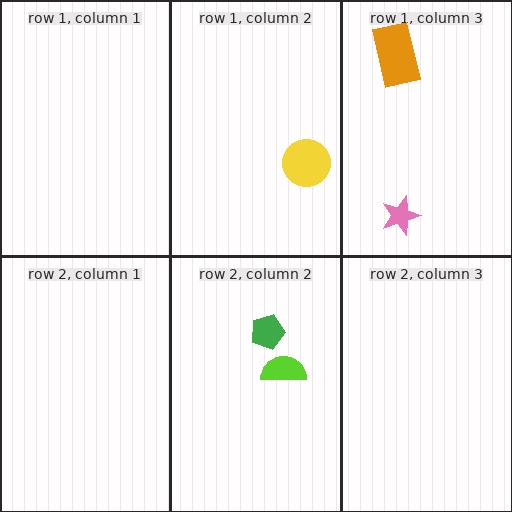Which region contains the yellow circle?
The row 1, column 2 region.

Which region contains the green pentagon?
The row 2, column 2 region.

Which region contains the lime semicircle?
The row 2, column 2 region.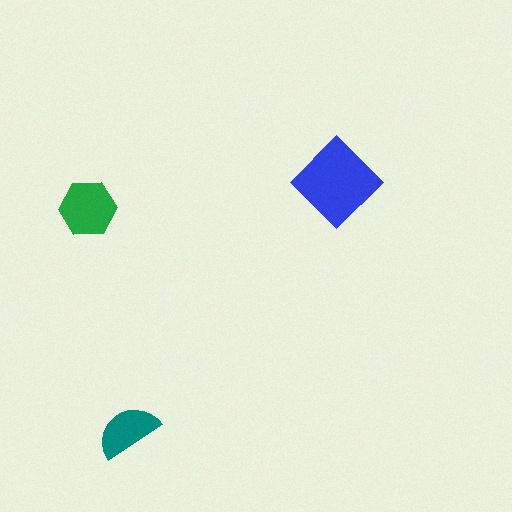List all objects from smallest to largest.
The teal semicircle, the green hexagon, the blue diamond.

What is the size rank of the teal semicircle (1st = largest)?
3rd.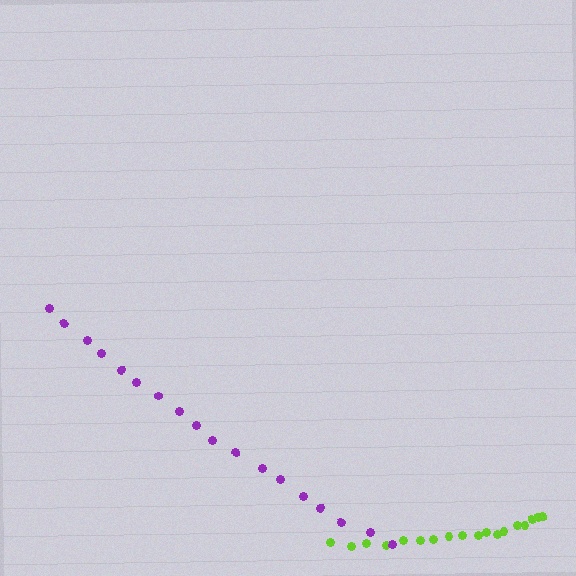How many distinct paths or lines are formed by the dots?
There are 2 distinct paths.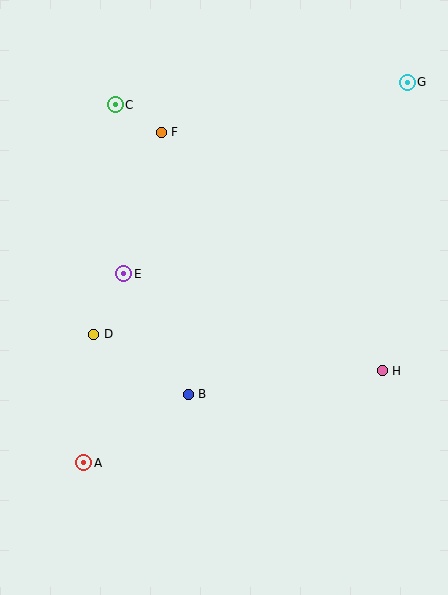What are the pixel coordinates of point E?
Point E is at (124, 274).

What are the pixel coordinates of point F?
Point F is at (161, 132).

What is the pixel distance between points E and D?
The distance between E and D is 67 pixels.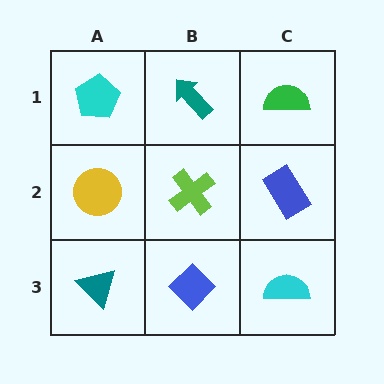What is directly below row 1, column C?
A blue rectangle.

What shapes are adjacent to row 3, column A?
A yellow circle (row 2, column A), a blue diamond (row 3, column B).